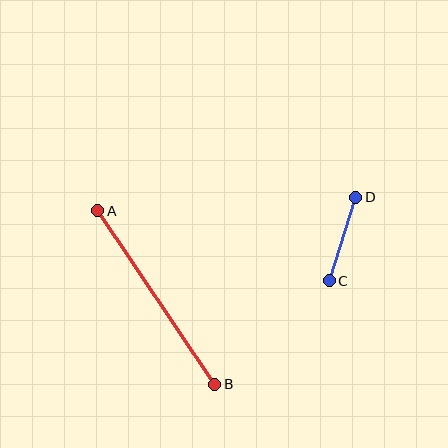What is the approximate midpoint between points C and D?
The midpoint is at approximately (343, 239) pixels.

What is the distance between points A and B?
The distance is approximately 209 pixels.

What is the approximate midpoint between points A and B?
The midpoint is at approximately (156, 298) pixels.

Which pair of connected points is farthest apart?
Points A and B are farthest apart.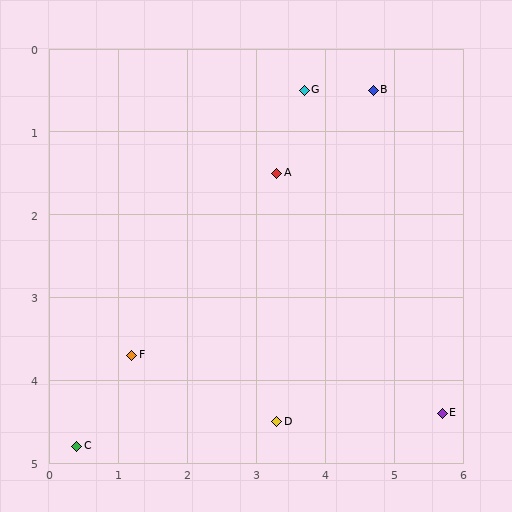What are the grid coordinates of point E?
Point E is at approximately (5.7, 4.4).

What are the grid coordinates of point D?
Point D is at approximately (3.3, 4.5).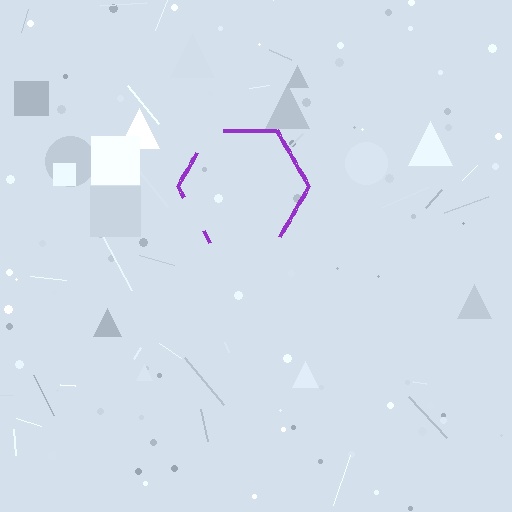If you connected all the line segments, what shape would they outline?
They would outline a hexagon.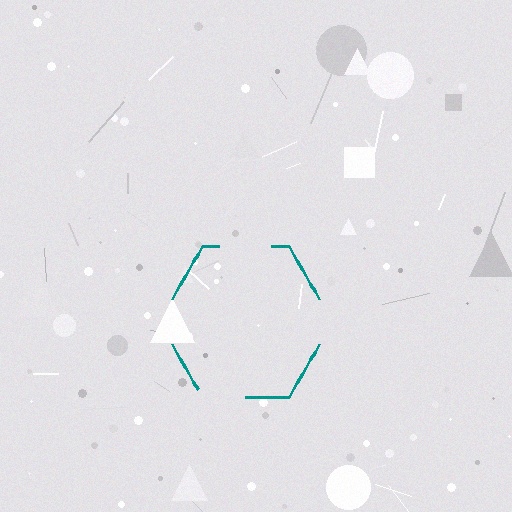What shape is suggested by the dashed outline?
The dashed outline suggests a hexagon.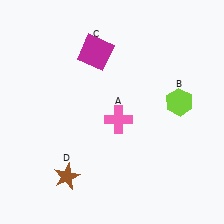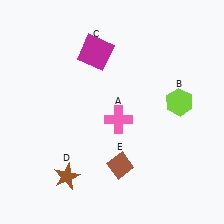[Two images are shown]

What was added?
A brown diamond (E) was added in Image 2.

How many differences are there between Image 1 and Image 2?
There is 1 difference between the two images.